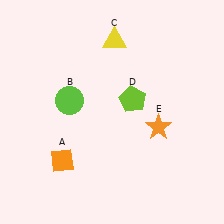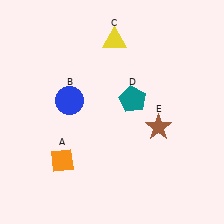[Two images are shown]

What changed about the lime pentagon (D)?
In Image 1, D is lime. In Image 2, it changed to teal.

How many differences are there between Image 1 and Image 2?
There are 3 differences between the two images.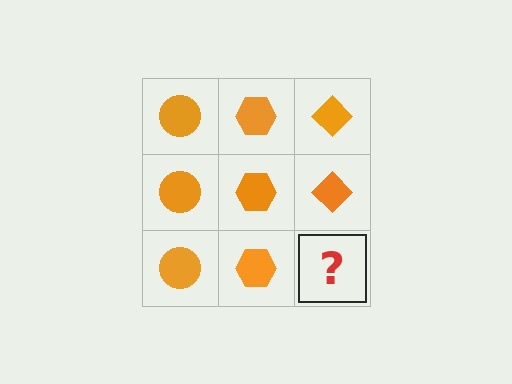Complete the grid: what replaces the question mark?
The question mark should be replaced with an orange diamond.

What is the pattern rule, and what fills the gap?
The rule is that each column has a consistent shape. The gap should be filled with an orange diamond.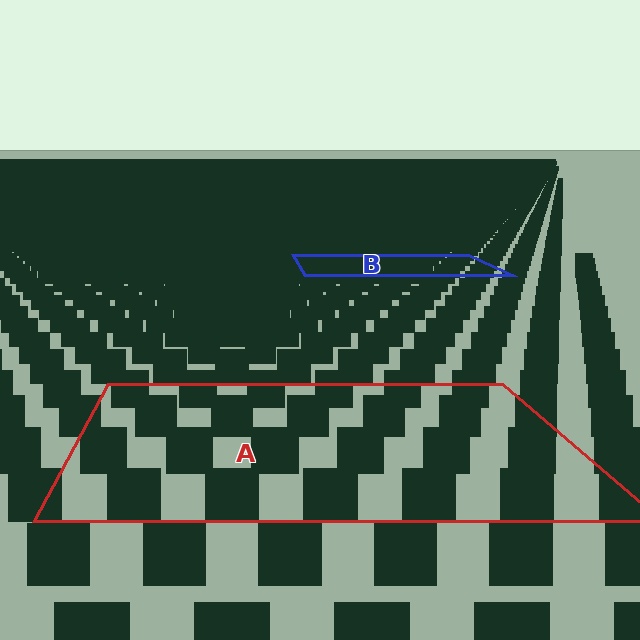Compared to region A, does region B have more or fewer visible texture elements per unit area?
Region B has more texture elements per unit area — they are packed more densely because it is farther away.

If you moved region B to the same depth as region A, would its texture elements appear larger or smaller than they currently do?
They would appear larger. At a closer depth, the same texture elements are projected at a bigger on-screen size.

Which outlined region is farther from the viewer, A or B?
Region B is farther from the viewer — the texture elements inside it appear smaller and more densely packed.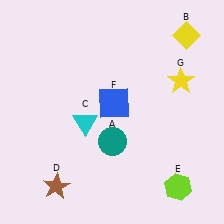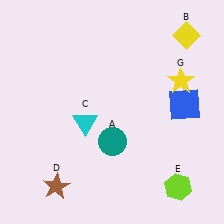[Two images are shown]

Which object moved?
The blue square (F) moved right.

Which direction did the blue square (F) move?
The blue square (F) moved right.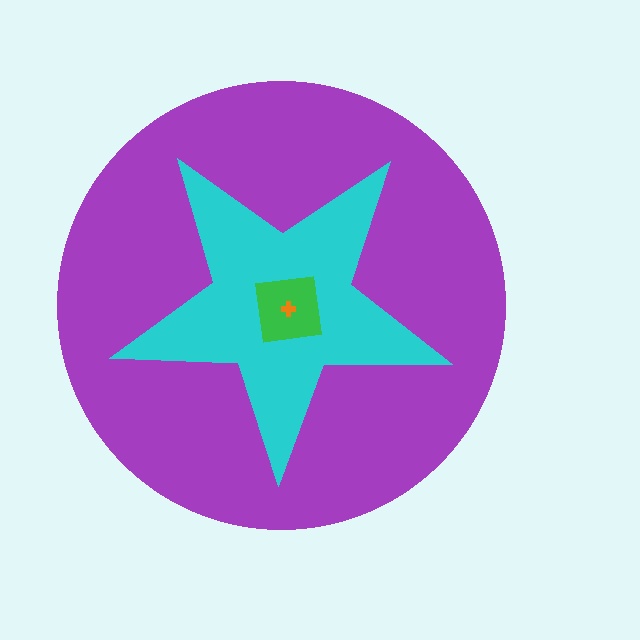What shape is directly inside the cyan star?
The green square.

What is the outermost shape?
The purple circle.